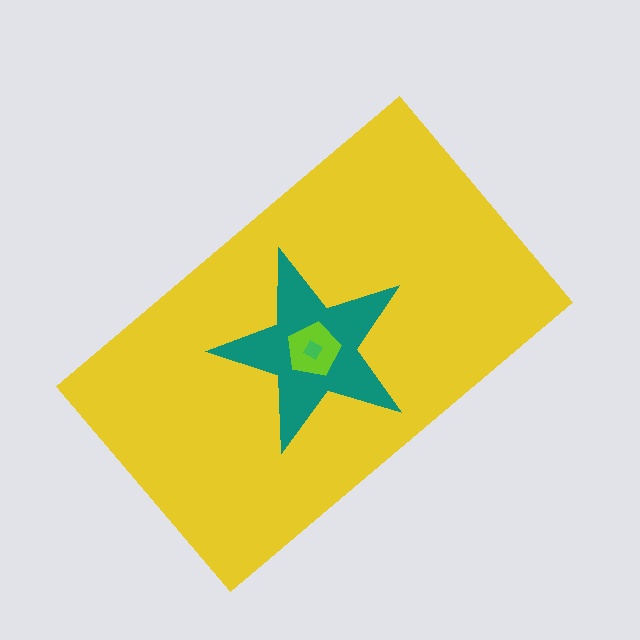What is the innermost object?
The green square.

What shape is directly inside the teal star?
The lime pentagon.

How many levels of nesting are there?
4.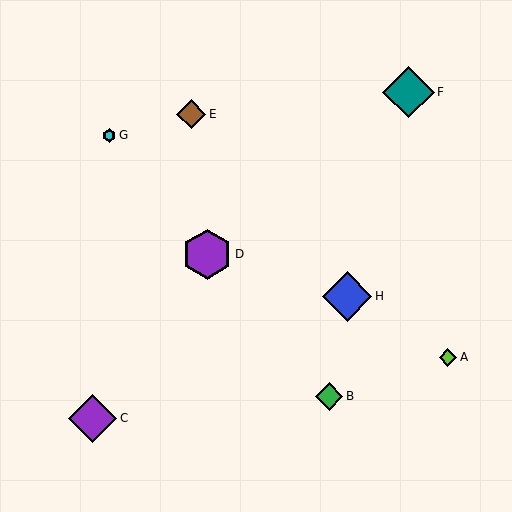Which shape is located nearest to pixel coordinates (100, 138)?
The cyan hexagon (labeled G) at (109, 135) is nearest to that location.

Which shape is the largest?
The teal diamond (labeled F) is the largest.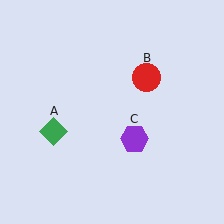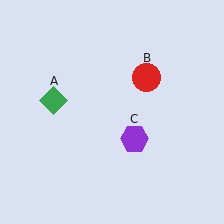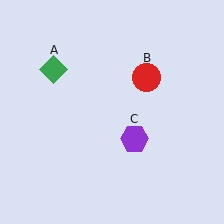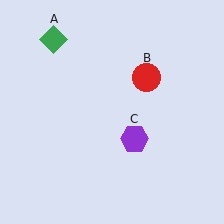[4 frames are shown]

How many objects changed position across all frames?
1 object changed position: green diamond (object A).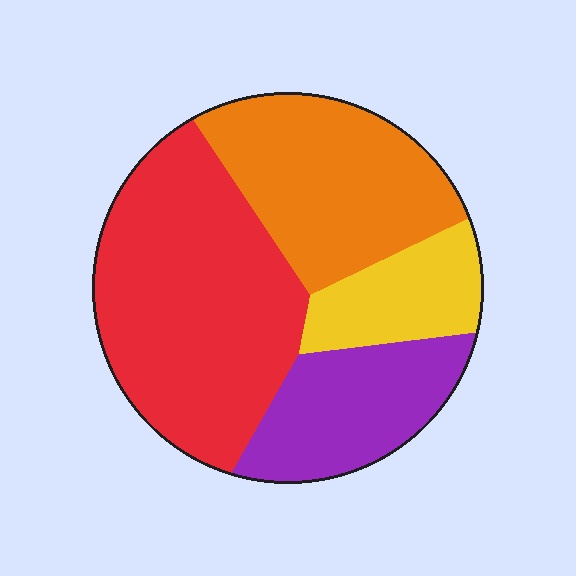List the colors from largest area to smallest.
From largest to smallest: red, orange, purple, yellow.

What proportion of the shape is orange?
Orange takes up about one quarter (1/4) of the shape.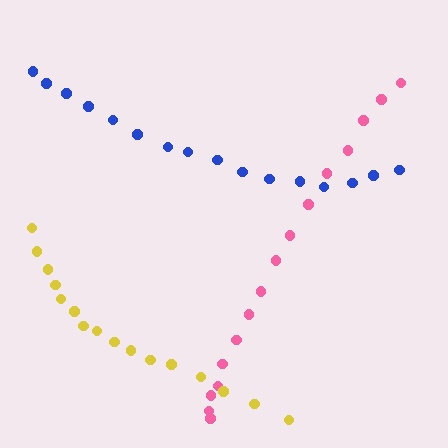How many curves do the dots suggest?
There are 3 distinct paths.